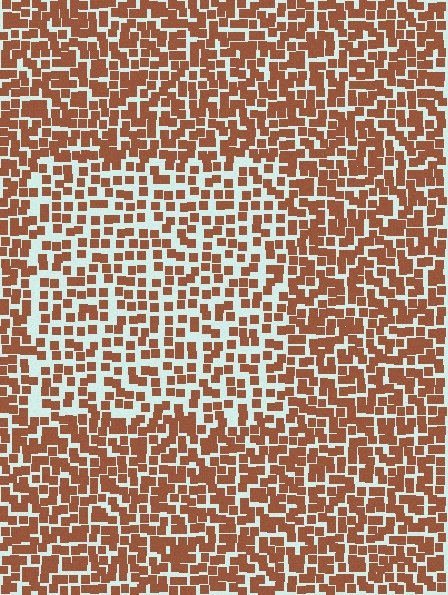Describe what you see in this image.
The image contains small brown elements arranged at two different densities. A rectangle-shaped region is visible where the elements are less densely packed than the surrounding area.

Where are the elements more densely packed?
The elements are more densely packed outside the rectangle boundary.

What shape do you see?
I see a rectangle.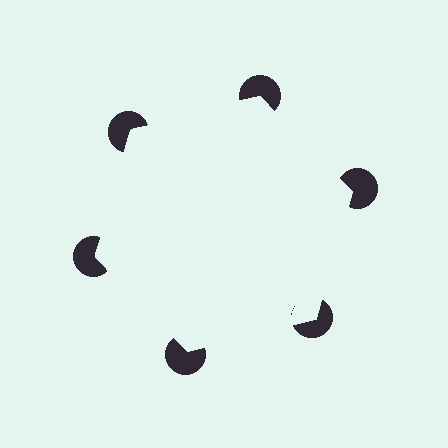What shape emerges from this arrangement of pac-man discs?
An illusory hexagon — its edges are inferred from the aligned wedge cuts in the pac-man discs, not physically drawn.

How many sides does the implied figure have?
6 sides.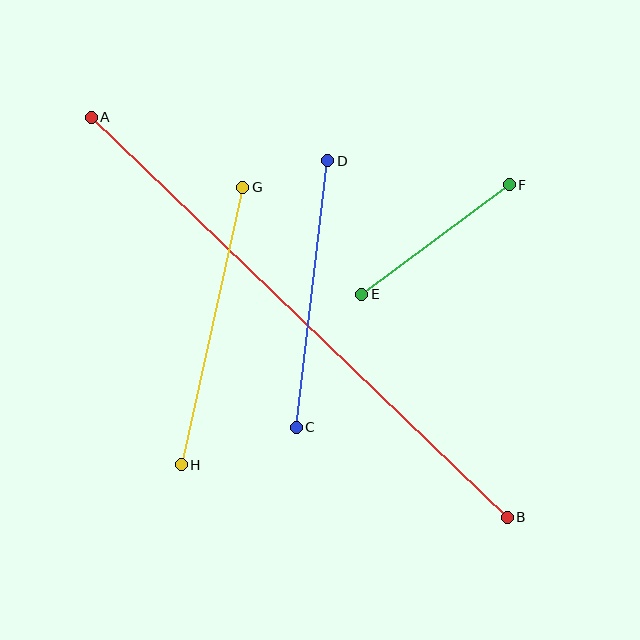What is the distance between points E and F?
The distance is approximately 184 pixels.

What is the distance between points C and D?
The distance is approximately 269 pixels.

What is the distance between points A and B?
The distance is approximately 577 pixels.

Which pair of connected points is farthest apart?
Points A and B are farthest apart.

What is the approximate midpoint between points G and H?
The midpoint is at approximately (212, 326) pixels.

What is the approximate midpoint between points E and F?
The midpoint is at approximately (436, 240) pixels.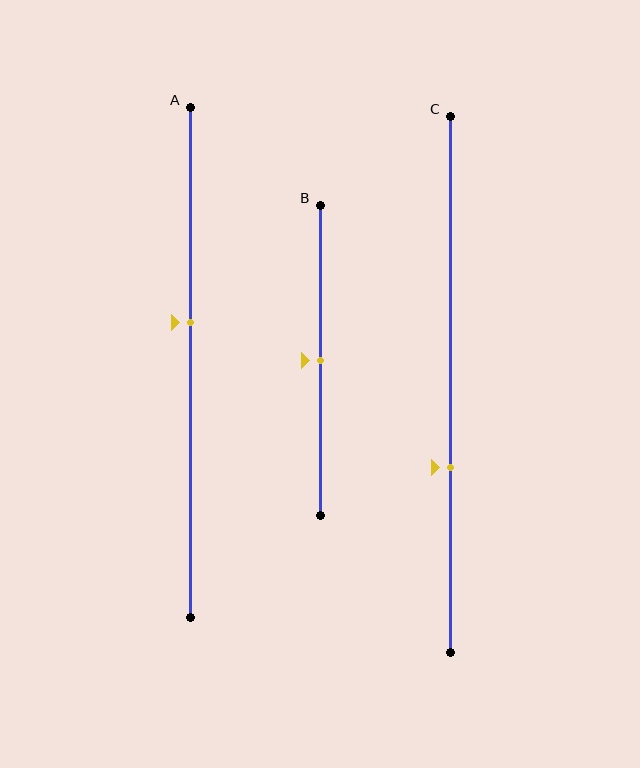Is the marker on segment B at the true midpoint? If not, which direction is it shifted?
Yes, the marker on segment B is at the true midpoint.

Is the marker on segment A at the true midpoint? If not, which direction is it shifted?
No, the marker on segment A is shifted upward by about 8% of the segment length.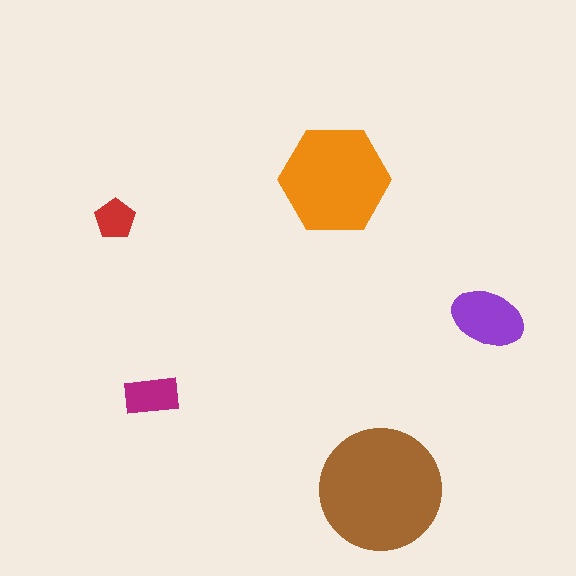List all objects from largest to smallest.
The brown circle, the orange hexagon, the purple ellipse, the magenta rectangle, the red pentagon.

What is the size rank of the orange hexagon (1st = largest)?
2nd.